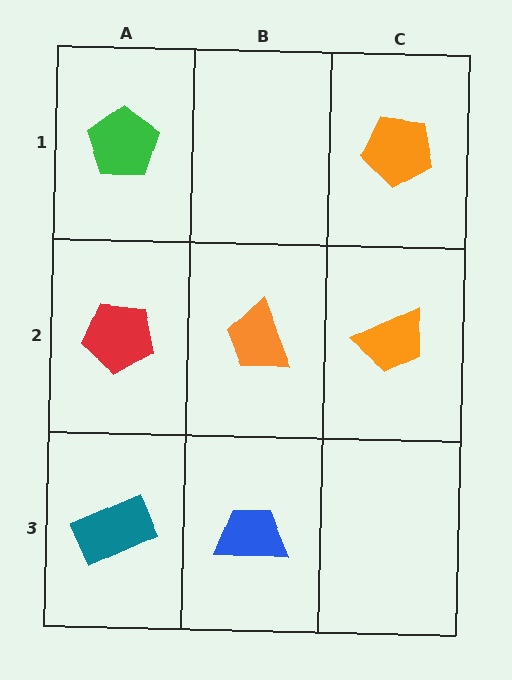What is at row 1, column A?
A green pentagon.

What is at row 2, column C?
An orange trapezoid.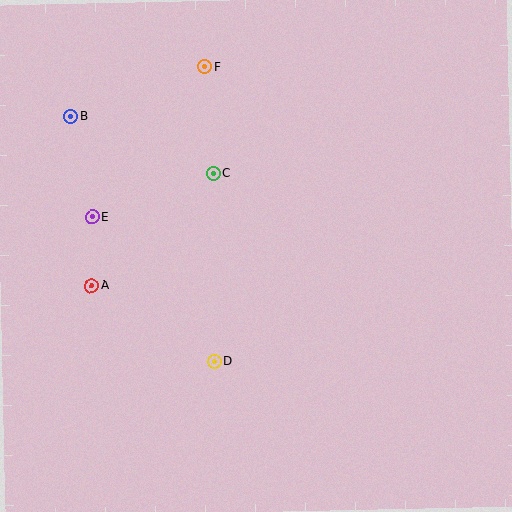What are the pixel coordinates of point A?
Point A is at (92, 286).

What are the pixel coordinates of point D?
Point D is at (214, 361).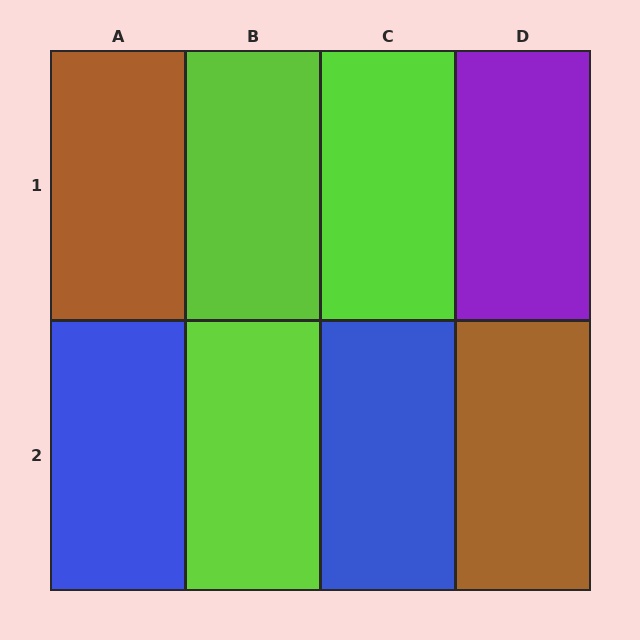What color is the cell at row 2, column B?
Lime.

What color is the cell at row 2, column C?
Blue.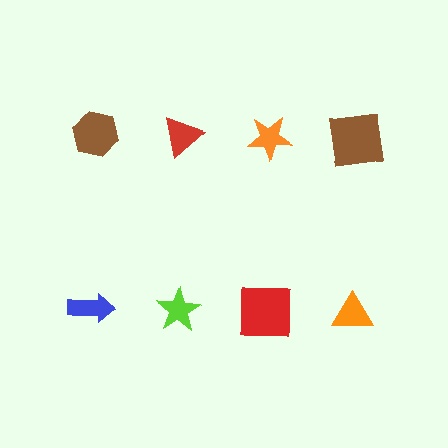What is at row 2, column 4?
An orange triangle.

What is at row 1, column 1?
A brown hexagon.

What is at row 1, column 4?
A brown square.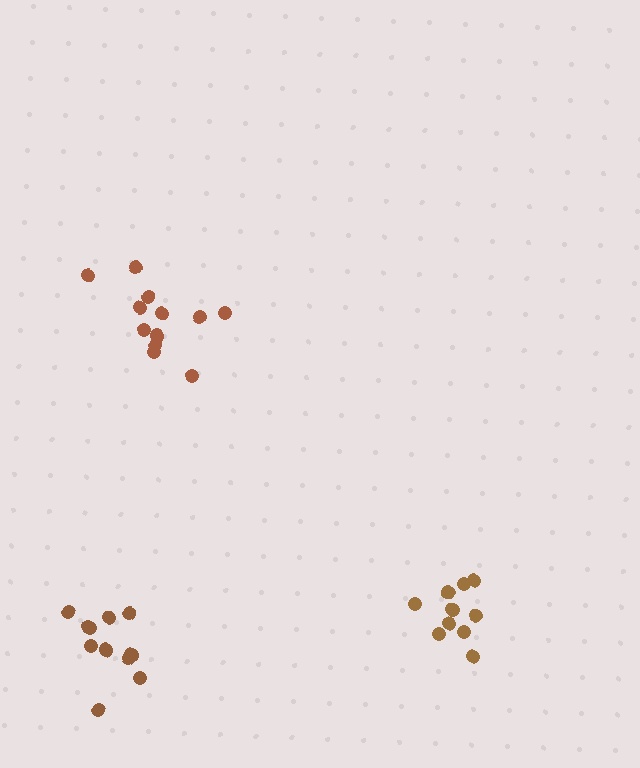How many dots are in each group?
Group 1: 11 dots, Group 2: 12 dots, Group 3: 10 dots (33 total).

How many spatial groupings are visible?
There are 3 spatial groupings.